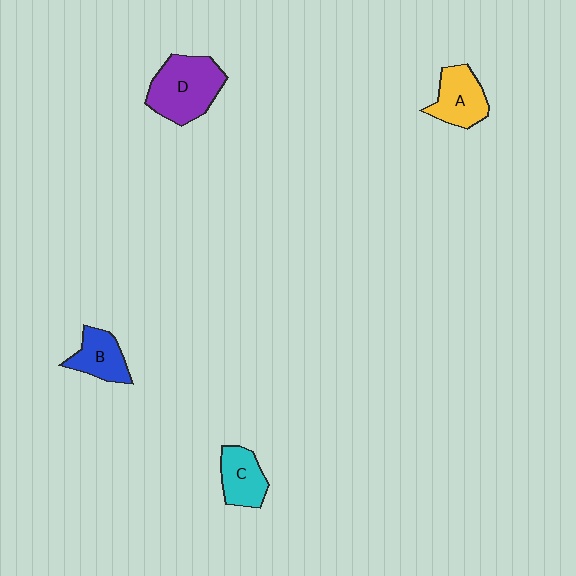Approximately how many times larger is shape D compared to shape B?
Approximately 1.7 times.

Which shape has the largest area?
Shape D (purple).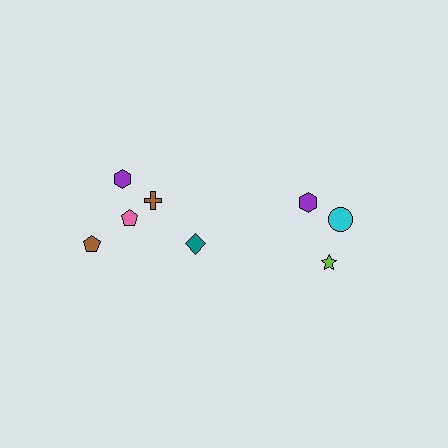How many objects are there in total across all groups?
There are 8 objects.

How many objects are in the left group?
There are 5 objects.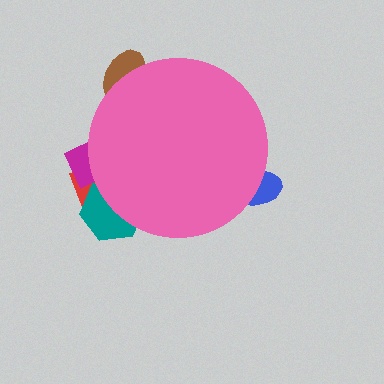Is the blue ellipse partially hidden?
Yes, the blue ellipse is partially hidden behind the pink circle.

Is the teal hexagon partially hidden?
Yes, the teal hexagon is partially hidden behind the pink circle.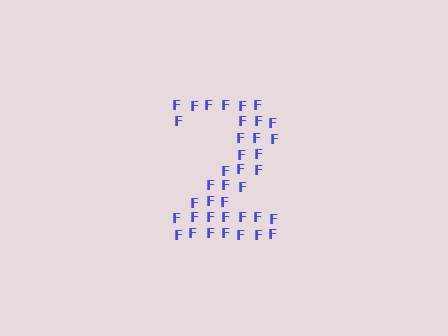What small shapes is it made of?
It is made of small letter F's.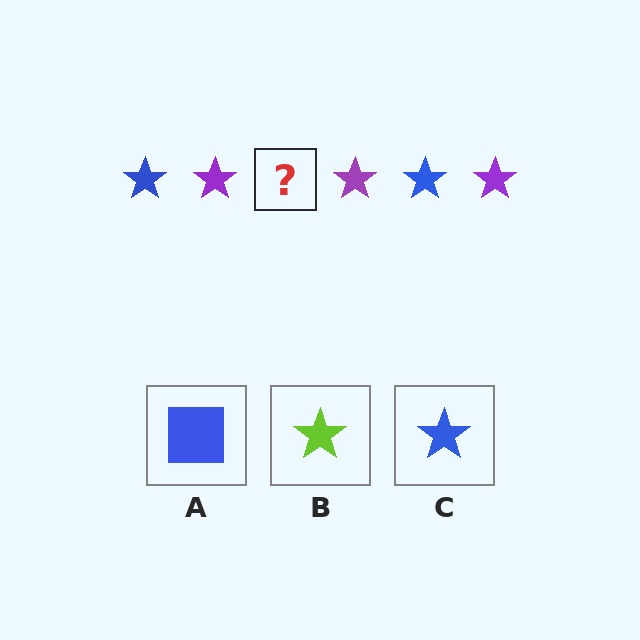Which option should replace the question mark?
Option C.